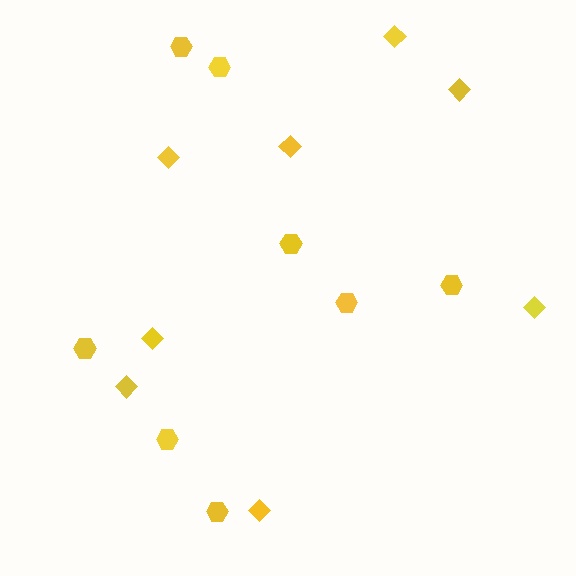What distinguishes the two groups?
There are 2 groups: one group of diamonds (8) and one group of hexagons (8).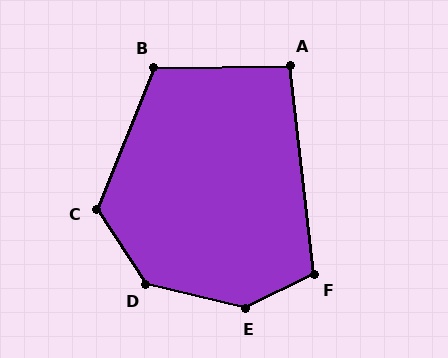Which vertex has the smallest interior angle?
A, at approximately 96 degrees.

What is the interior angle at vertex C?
Approximately 124 degrees (obtuse).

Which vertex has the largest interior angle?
E, at approximately 140 degrees.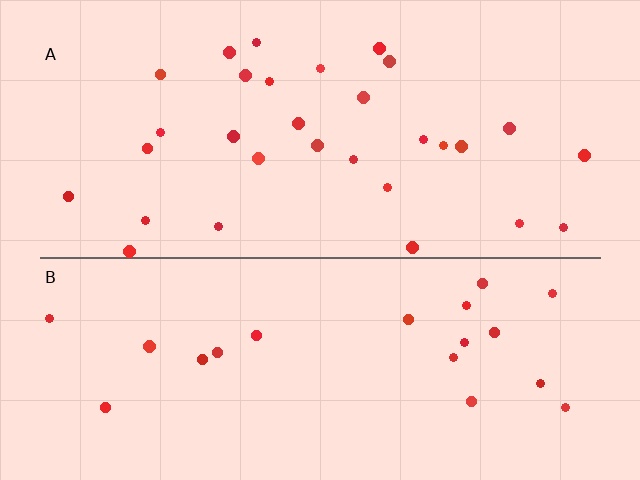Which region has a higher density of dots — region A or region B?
A (the top).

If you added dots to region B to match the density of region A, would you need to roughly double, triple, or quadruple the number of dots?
Approximately double.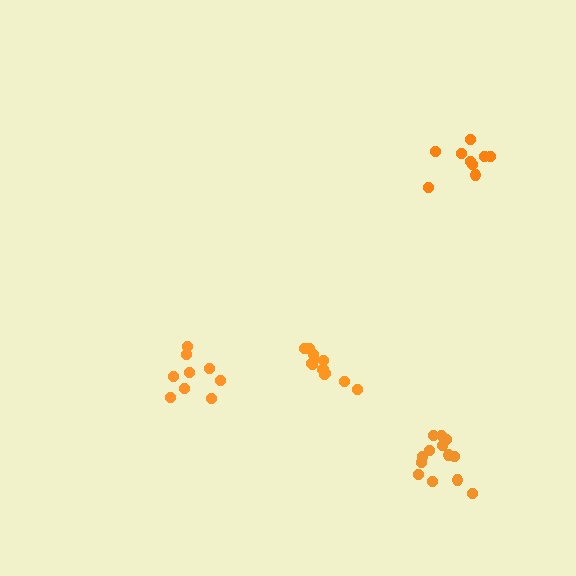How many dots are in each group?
Group 1: 9 dots, Group 2: 12 dots, Group 3: 13 dots, Group 4: 9 dots (43 total).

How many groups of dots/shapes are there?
There are 4 groups.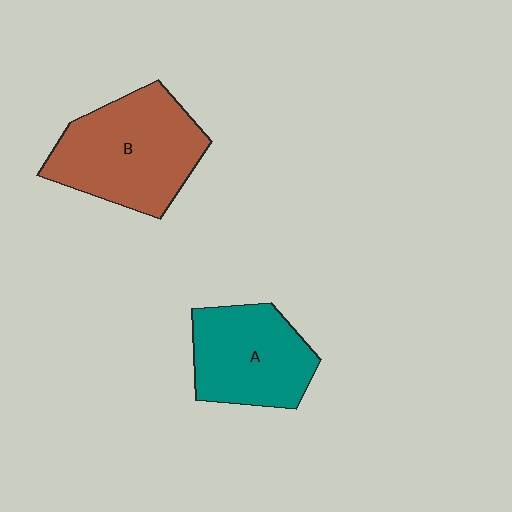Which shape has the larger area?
Shape B (brown).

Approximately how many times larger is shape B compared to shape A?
Approximately 1.3 times.